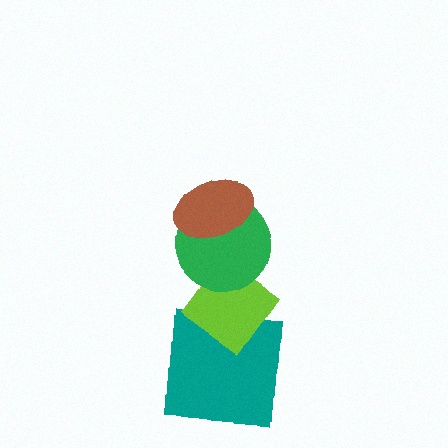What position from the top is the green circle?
The green circle is 2nd from the top.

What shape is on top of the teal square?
The lime diamond is on top of the teal square.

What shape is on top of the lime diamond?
The green circle is on top of the lime diamond.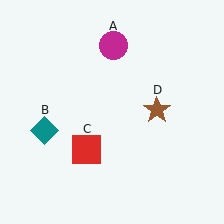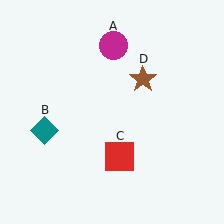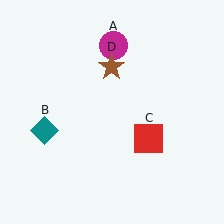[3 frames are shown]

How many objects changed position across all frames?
2 objects changed position: red square (object C), brown star (object D).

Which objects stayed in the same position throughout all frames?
Magenta circle (object A) and teal diamond (object B) remained stationary.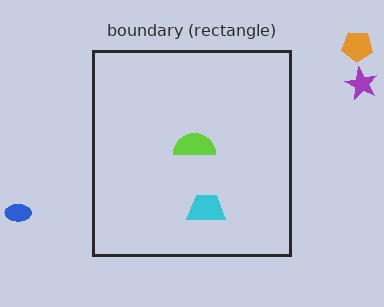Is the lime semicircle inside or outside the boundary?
Inside.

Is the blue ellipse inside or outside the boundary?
Outside.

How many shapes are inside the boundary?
2 inside, 3 outside.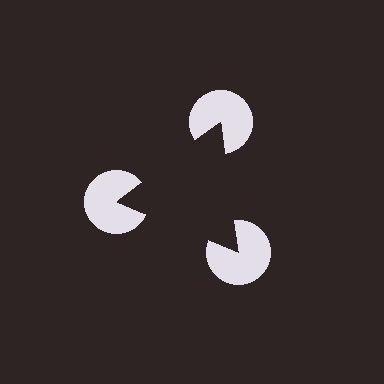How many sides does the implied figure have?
3 sides.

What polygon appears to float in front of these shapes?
An illusory triangle — its edges are inferred from the aligned wedge cuts in the pac-man discs, not physically drawn.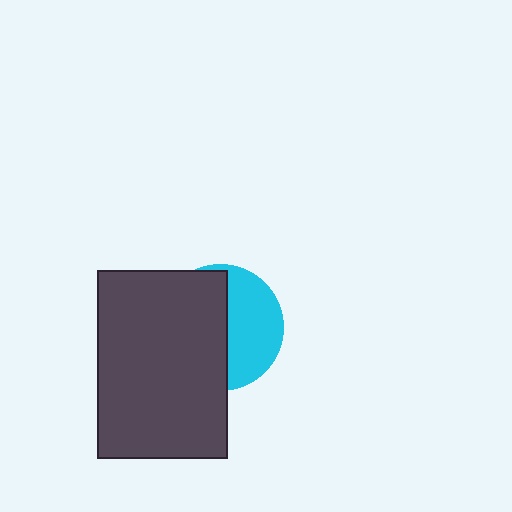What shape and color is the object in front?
The object in front is a dark gray rectangle.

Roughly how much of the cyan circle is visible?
A small part of it is visible (roughly 44%).